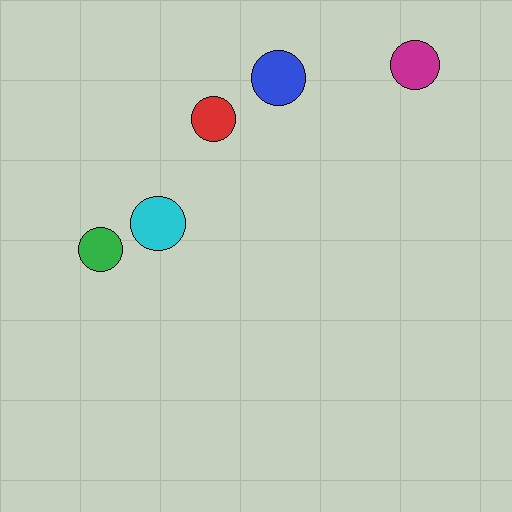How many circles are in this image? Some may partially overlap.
There are 5 circles.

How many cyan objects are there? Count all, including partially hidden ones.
There is 1 cyan object.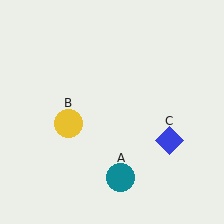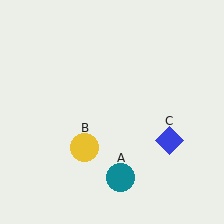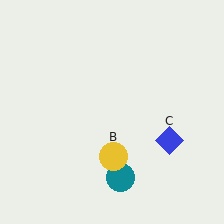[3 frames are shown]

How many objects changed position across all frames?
1 object changed position: yellow circle (object B).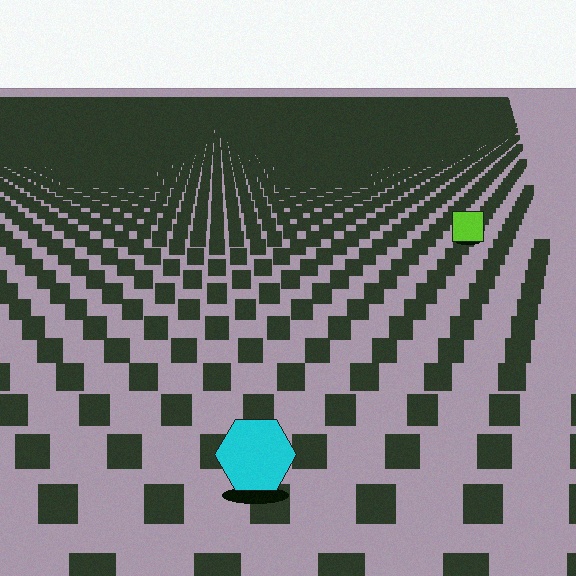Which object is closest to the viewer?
The cyan hexagon is closest. The texture marks near it are larger and more spread out.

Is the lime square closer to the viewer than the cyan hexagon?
No. The cyan hexagon is closer — you can tell from the texture gradient: the ground texture is coarser near it.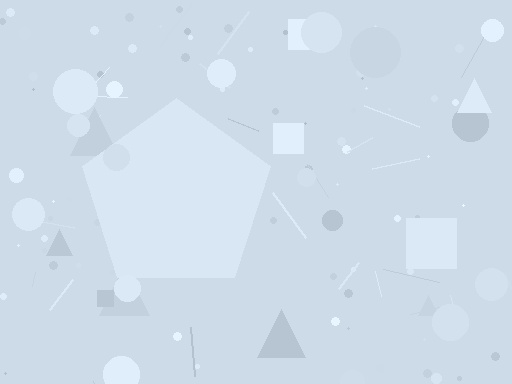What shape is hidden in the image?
A pentagon is hidden in the image.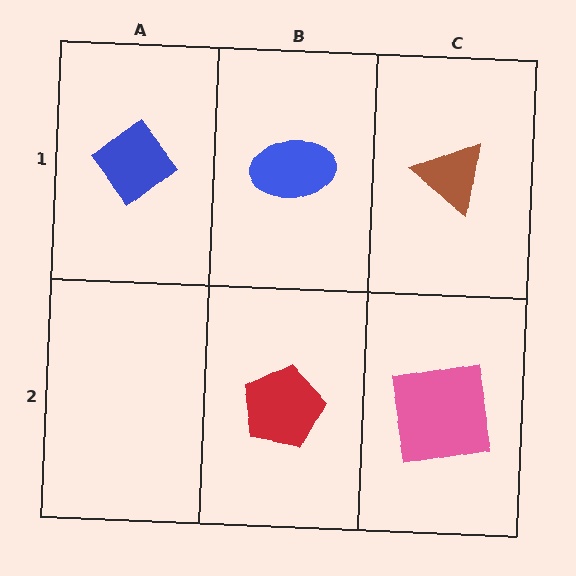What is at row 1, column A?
A blue diamond.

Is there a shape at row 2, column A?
No, that cell is empty.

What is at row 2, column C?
A pink square.